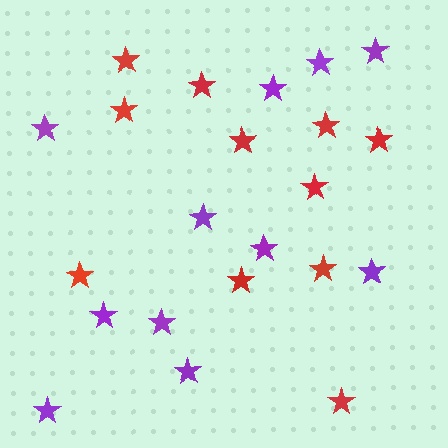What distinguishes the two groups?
There are 2 groups: one group of red stars (11) and one group of purple stars (11).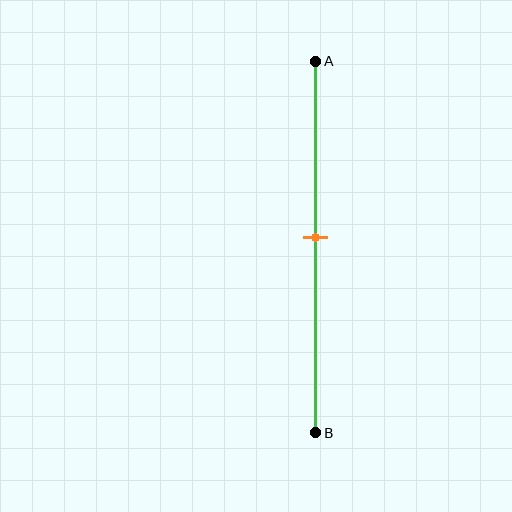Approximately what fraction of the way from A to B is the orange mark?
The orange mark is approximately 45% of the way from A to B.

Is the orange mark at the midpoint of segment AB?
Yes, the mark is approximately at the midpoint.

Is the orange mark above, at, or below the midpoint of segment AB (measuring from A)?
The orange mark is approximately at the midpoint of segment AB.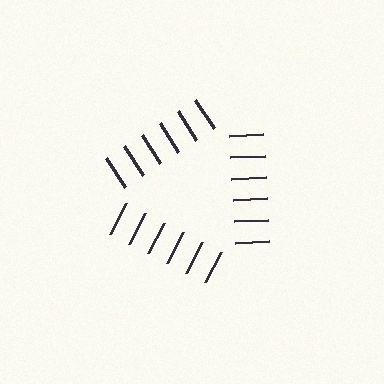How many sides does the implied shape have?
3 sides — the line-ends trace a triangle.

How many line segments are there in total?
18 — 6 along each of the 3 edges.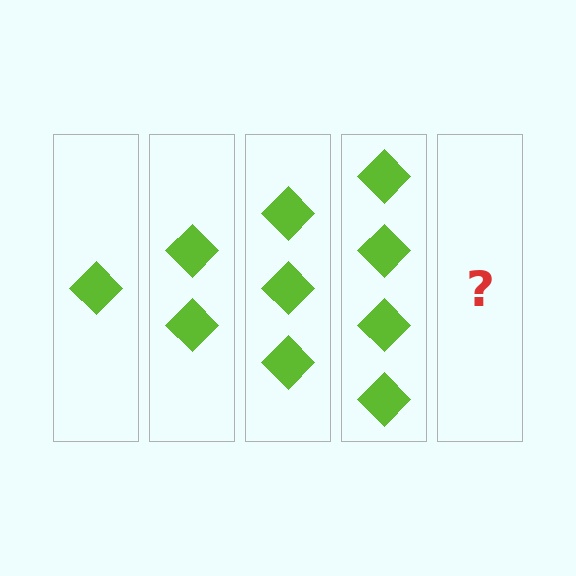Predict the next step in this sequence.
The next step is 5 diamonds.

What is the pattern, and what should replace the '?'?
The pattern is that each step adds one more diamond. The '?' should be 5 diamonds.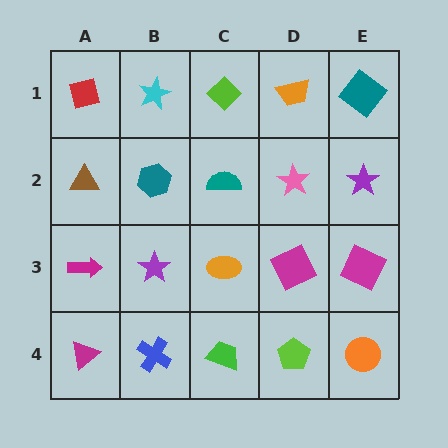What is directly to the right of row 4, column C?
A lime pentagon.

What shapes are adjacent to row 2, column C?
A lime diamond (row 1, column C), an orange ellipse (row 3, column C), a teal hexagon (row 2, column B), a pink star (row 2, column D).